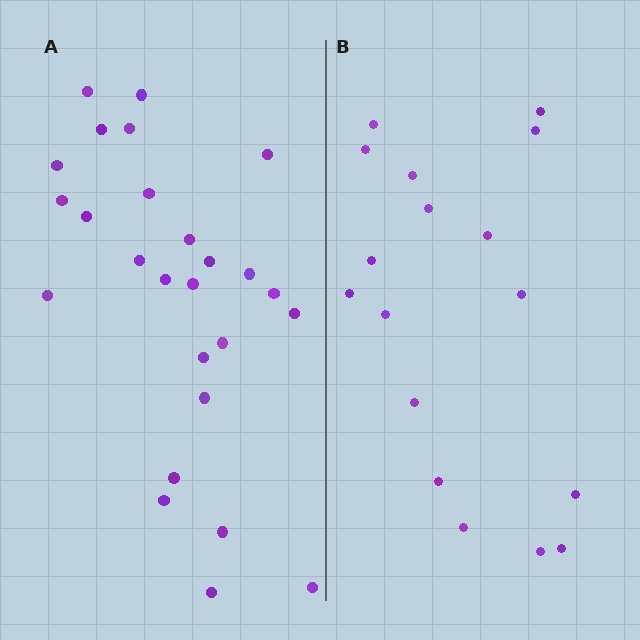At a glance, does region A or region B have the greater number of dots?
Region A (the left region) has more dots.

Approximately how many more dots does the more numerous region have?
Region A has roughly 8 or so more dots than region B.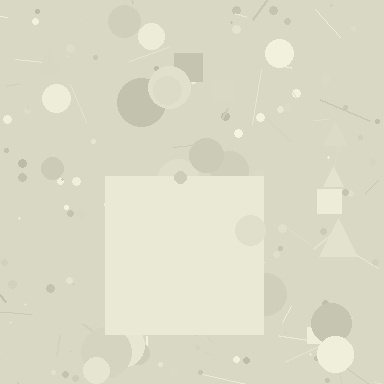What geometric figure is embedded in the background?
A square is embedded in the background.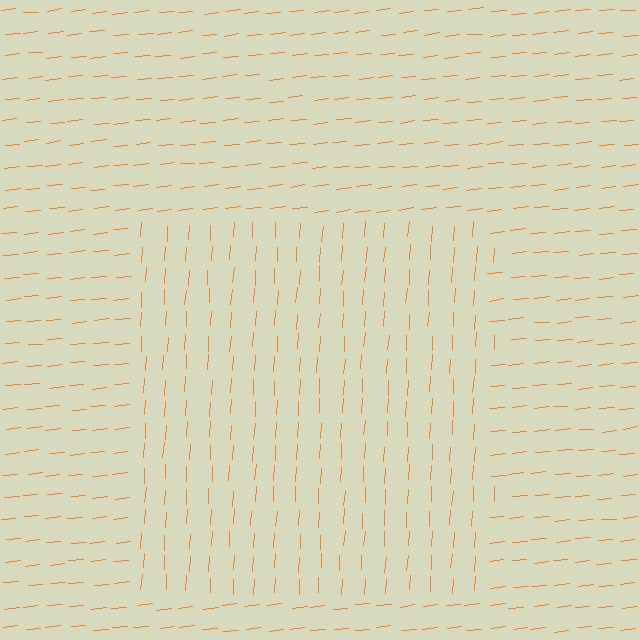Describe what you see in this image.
The image is filled with small orange line segments. A rectangle region in the image has lines oriented differently from the surrounding lines, creating a visible texture boundary.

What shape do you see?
I see a rectangle.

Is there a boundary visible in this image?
Yes, there is a texture boundary formed by a change in line orientation.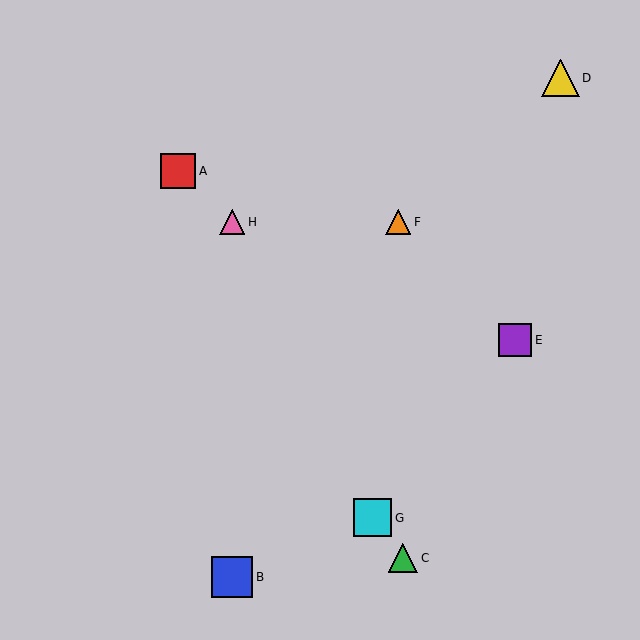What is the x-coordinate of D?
Object D is at x≈560.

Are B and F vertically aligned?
No, B is at x≈232 and F is at x≈398.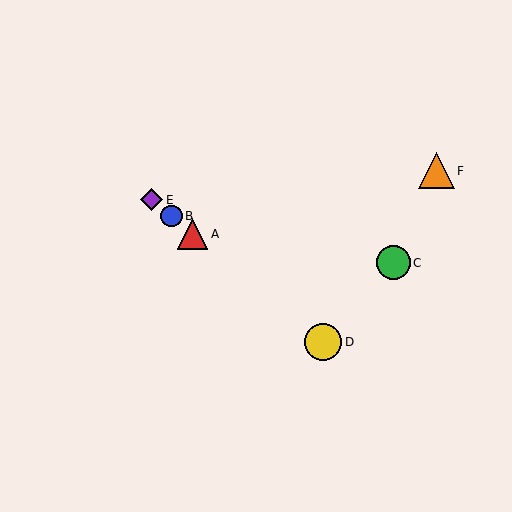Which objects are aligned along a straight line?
Objects A, B, D, E are aligned along a straight line.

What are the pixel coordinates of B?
Object B is at (171, 216).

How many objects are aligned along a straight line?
4 objects (A, B, D, E) are aligned along a straight line.